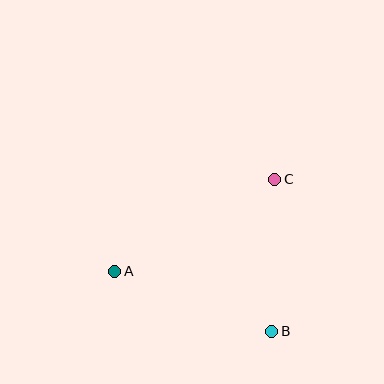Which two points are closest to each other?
Points B and C are closest to each other.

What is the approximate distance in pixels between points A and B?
The distance between A and B is approximately 168 pixels.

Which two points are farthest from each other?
Points A and C are farthest from each other.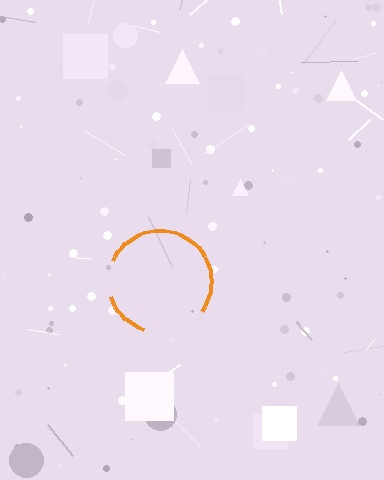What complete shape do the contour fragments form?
The contour fragments form a circle.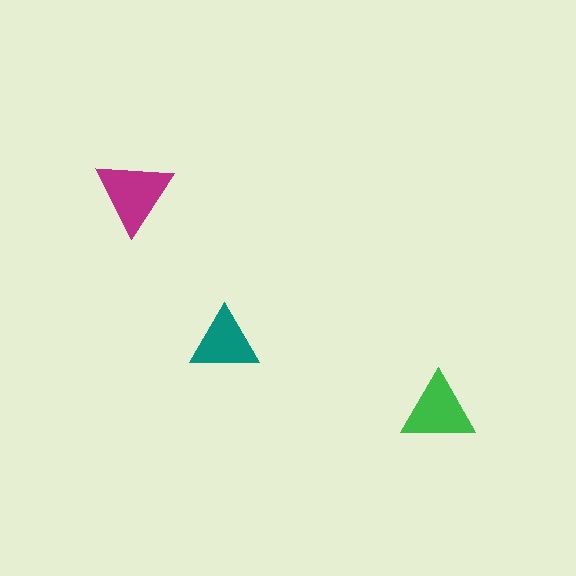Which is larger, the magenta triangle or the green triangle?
The magenta one.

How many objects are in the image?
There are 3 objects in the image.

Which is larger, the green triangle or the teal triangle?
The green one.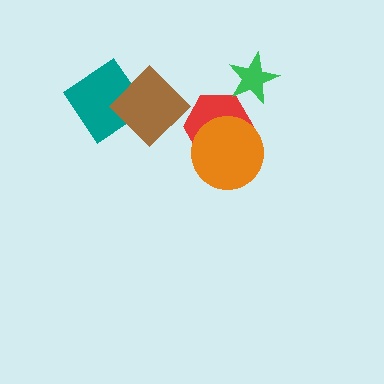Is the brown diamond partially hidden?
No, no other shape covers it.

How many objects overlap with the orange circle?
1 object overlaps with the orange circle.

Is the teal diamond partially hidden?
Yes, it is partially covered by another shape.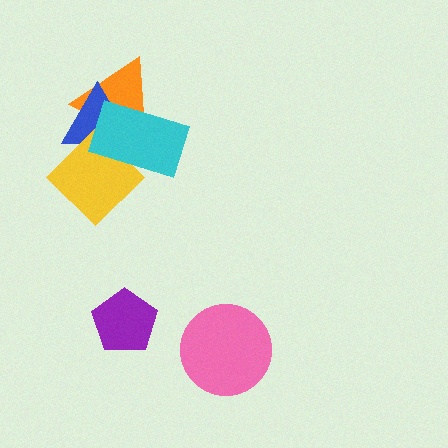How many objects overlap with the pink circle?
0 objects overlap with the pink circle.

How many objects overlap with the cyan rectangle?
3 objects overlap with the cyan rectangle.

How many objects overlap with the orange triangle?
3 objects overlap with the orange triangle.